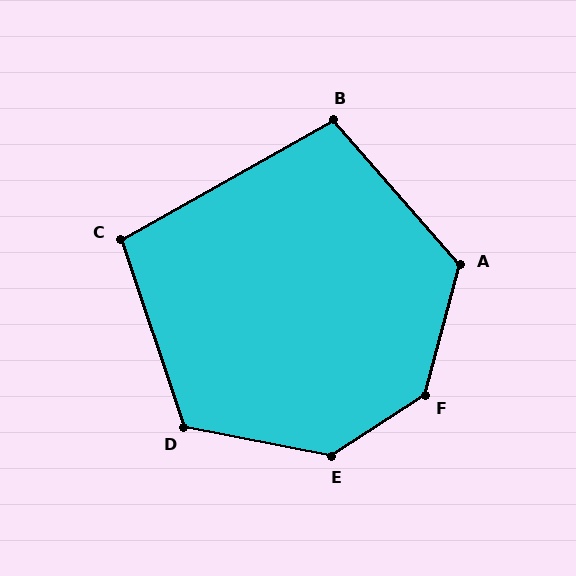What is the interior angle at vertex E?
Approximately 136 degrees (obtuse).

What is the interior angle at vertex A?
Approximately 124 degrees (obtuse).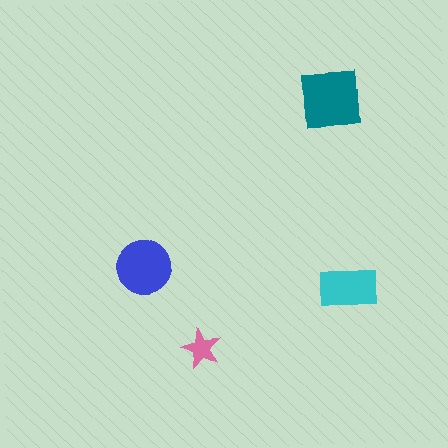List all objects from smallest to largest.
The pink star, the cyan rectangle, the blue circle, the teal square.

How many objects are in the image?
There are 4 objects in the image.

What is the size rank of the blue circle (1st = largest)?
2nd.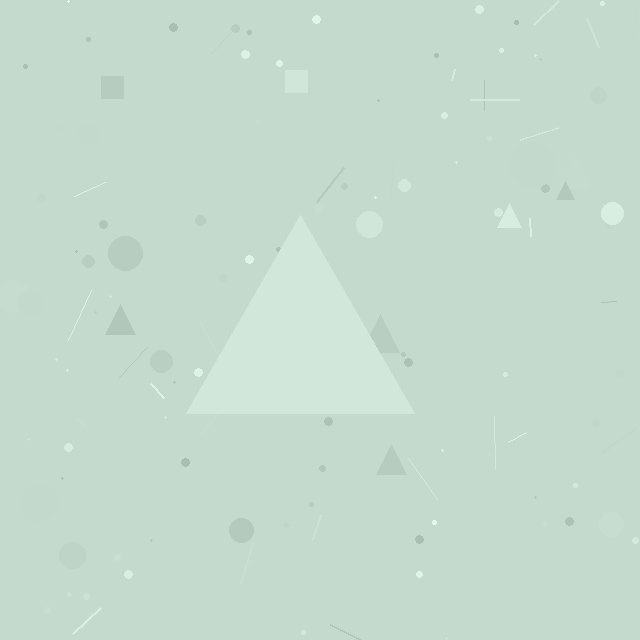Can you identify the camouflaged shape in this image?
The camouflaged shape is a triangle.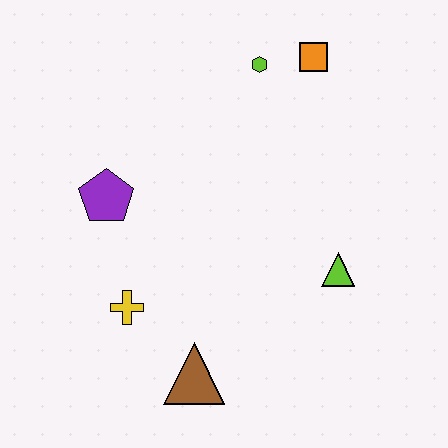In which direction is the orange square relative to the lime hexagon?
The orange square is to the right of the lime hexagon.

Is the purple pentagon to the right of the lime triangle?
No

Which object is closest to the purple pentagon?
The yellow cross is closest to the purple pentagon.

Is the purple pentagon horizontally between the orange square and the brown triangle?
No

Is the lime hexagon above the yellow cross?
Yes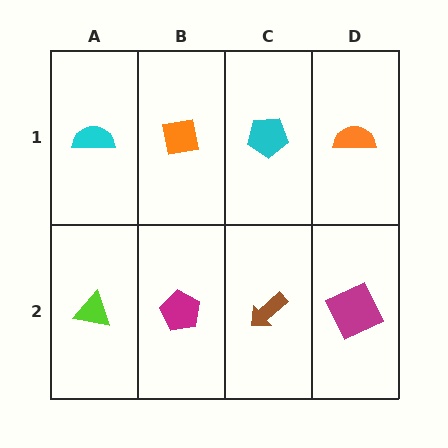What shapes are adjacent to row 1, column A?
A lime triangle (row 2, column A), an orange square (row 1, column B).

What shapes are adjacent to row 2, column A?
A cyan semicircle (row 1, column A), a magenta pentagon (row 2, column B).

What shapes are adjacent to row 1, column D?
A magenta square (row 2, column D), a cyan pentagon (row 1, column C).